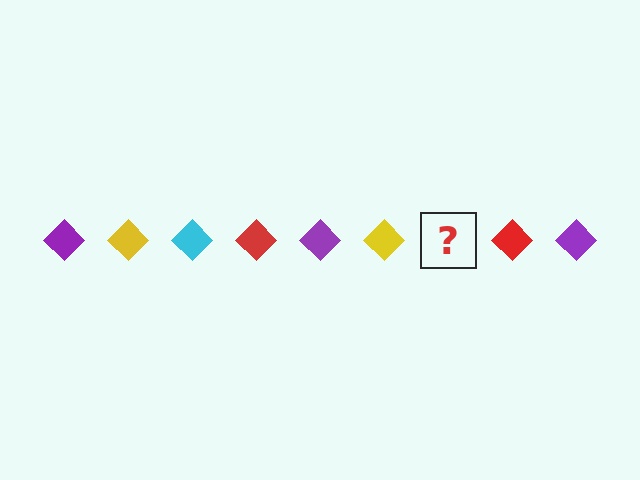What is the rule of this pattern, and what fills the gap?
The rule is that the pattern cycles through purple, yellow, cyan, red diamonds. The gap should be filled with a cyan diamond.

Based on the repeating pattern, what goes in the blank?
The blank should be a cyan diamond.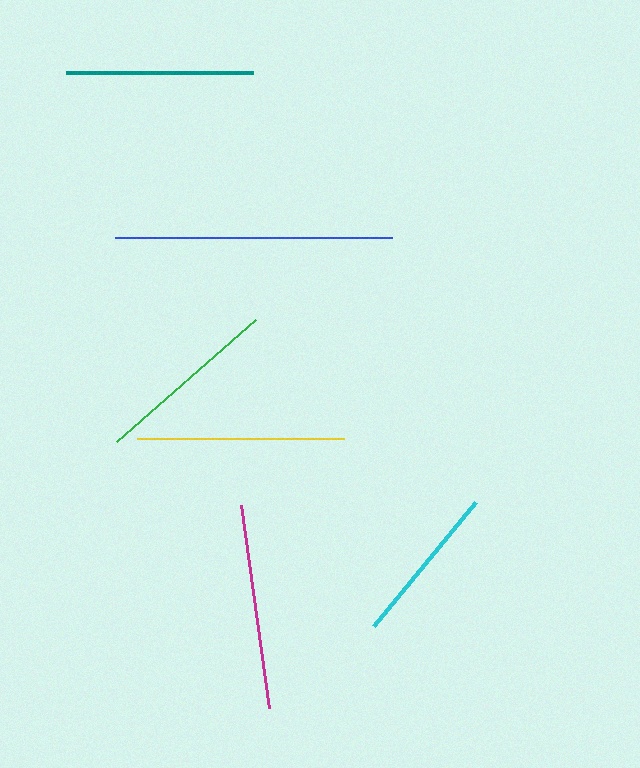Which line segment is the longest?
The blue line is the longest at approximately 277 pixels.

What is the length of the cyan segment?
The cyan segment is approximately 161 pixels long.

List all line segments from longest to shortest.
From longest to shortest: blue, yellow, magenta, teal, green, cyan.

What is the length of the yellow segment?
The yellow segment is approximately 207 pixels long.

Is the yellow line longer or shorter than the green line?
The yellow line is longer than the green line.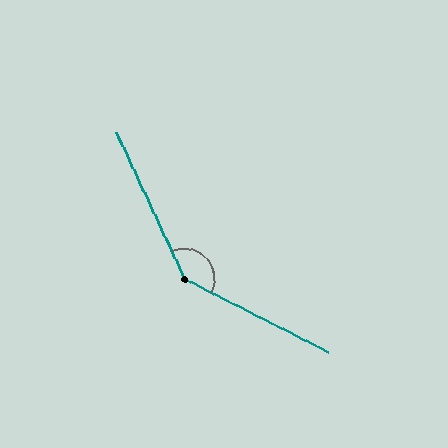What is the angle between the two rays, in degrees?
Approximately 142 degrees.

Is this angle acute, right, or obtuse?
It is obtuse.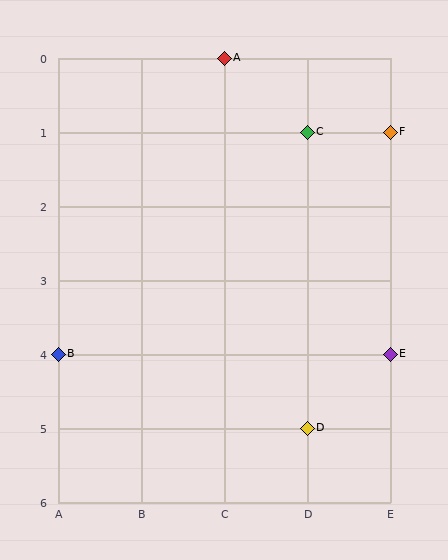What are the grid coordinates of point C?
Point C is at grid coordinates (D, 1).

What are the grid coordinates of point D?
Point D is at grid coordinates (D, 5).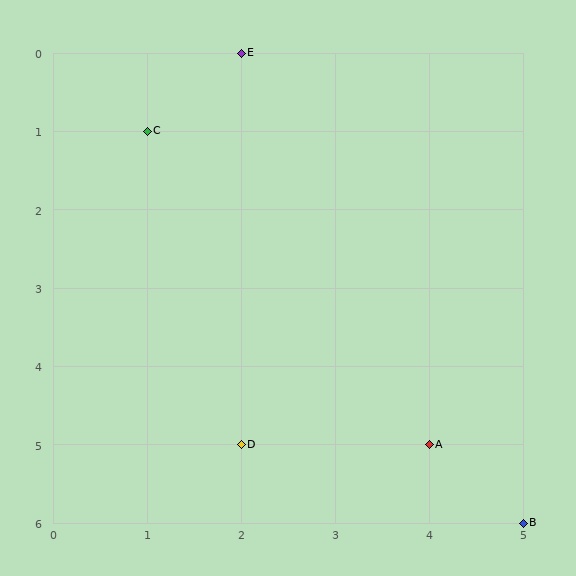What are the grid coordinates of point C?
Point C is at grid coordinates (1, 1).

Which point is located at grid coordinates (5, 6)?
Point B is at (5, 6).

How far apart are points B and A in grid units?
Points B and A are 1 column and 1 row apart (about 1.4 grid units diagonally).